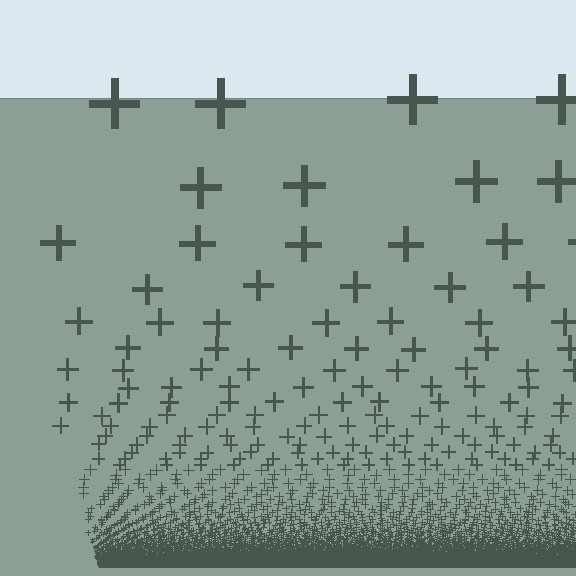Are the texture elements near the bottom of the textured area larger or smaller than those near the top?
Smaller. The gradient is inverted — elements near the bottom are smaller and denser.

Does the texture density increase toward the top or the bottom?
Density increases toward the bottom.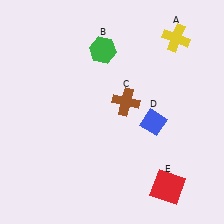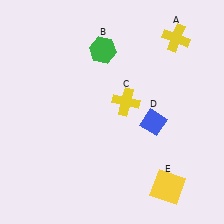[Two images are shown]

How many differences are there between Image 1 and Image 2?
There are 2 differences between the two images.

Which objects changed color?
C changed from brown to yellow. E changed from red to yellow.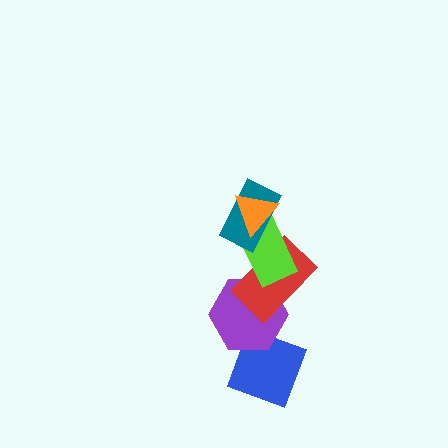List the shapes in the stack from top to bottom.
From top to bottom: the orange triangle, the teal rectangle, the lime rectangle, the red rectangle, the purple hexagon, the blue diamond.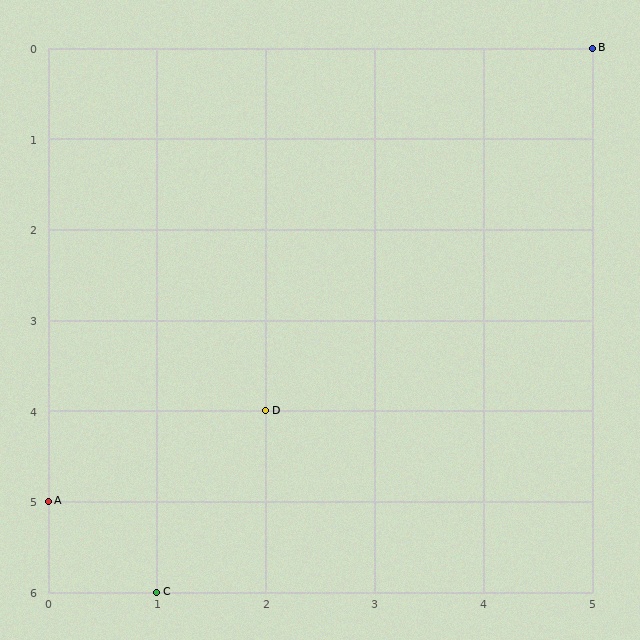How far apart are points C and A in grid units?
Points C and A are 1 column and 1 row apart (about 1.4 grid units diagonally).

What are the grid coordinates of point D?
Point D is at grid coordinates (2, 4).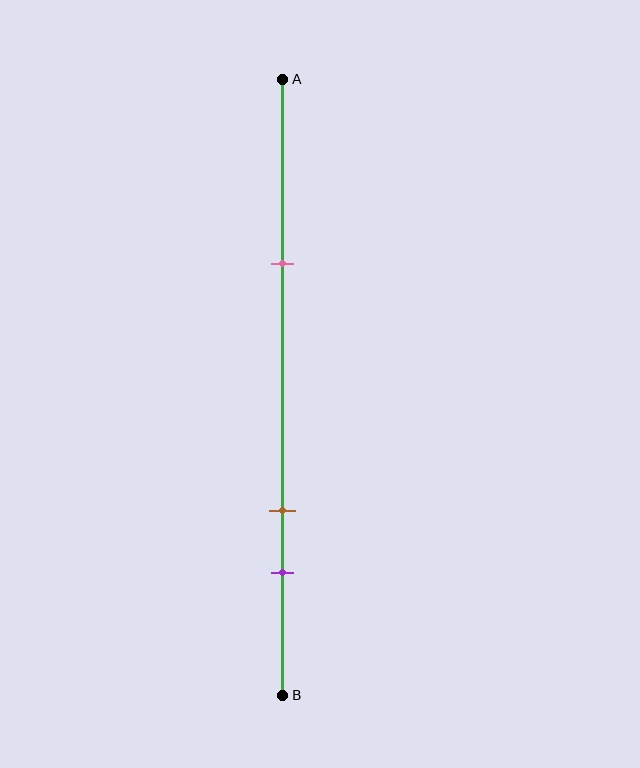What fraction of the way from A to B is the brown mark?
The brown mark is approximately 70% (0.7) of the way from A to B.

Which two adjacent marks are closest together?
The brown and purple marks are the closest adjacent pair.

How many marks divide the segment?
There are 3 marks dividing the segment.